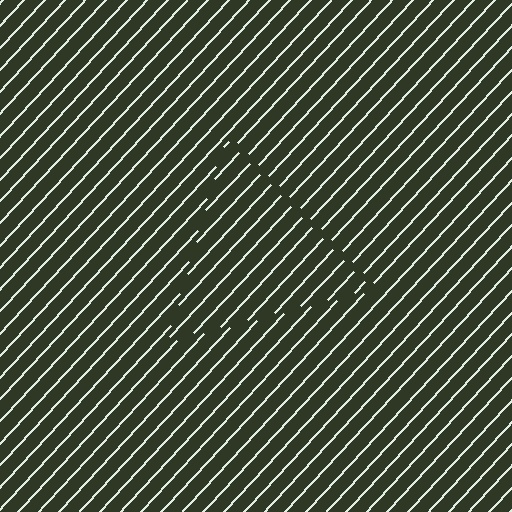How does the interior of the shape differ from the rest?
The interior of the shape contains the same grating, shifted by half a period — the contour is defined by the phase discontinuity where line-ends from the inner and outer gratings abut.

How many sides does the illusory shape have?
3 sides — the line-ends trace a triangle.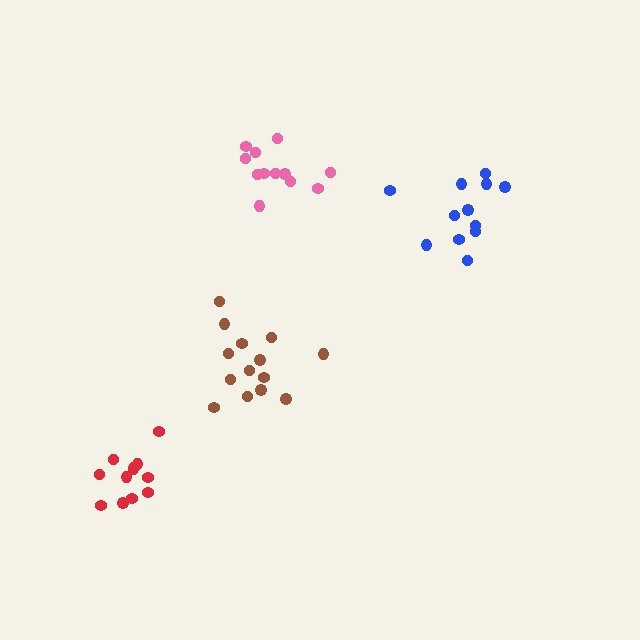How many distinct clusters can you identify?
There are 4 distinct clusters.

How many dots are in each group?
Group 1: 14 dots, Group 2: 12 dots, Group 3: 12 dots, Group 4: 12 dots (50 total).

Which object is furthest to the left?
The red cluster is leftmost.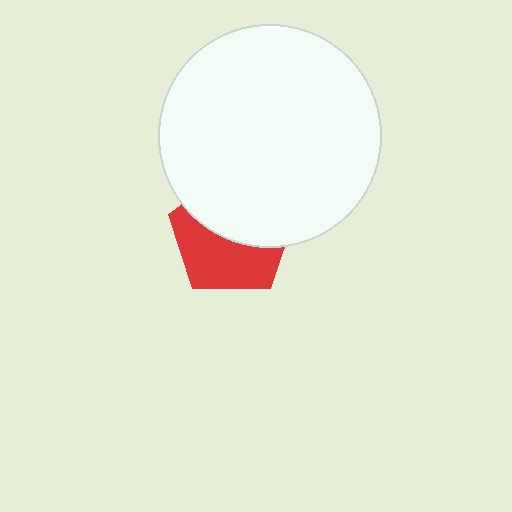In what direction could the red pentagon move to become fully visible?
The red pentagon could move down. That would shift it out from behind the white circle entirely.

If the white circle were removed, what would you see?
You would see the complete red pentagon.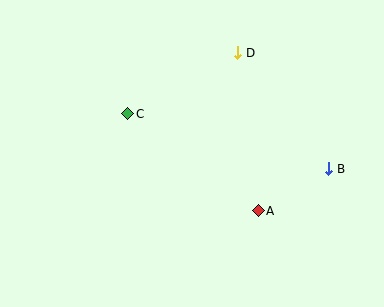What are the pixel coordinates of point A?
Point A is at (258, 211).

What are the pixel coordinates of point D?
Point D is at (238, 53).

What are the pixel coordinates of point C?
Point C is at (128, 114).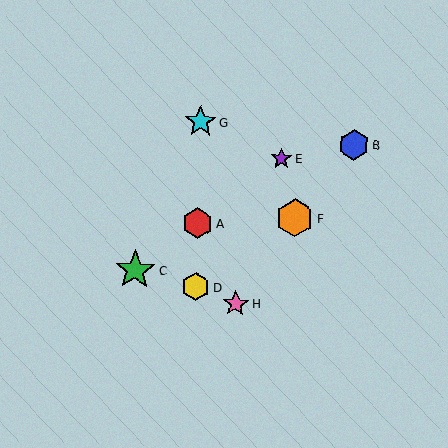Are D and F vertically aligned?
No, D is at x≈196 and F is at x≈295.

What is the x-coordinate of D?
Object D is at x≈196.